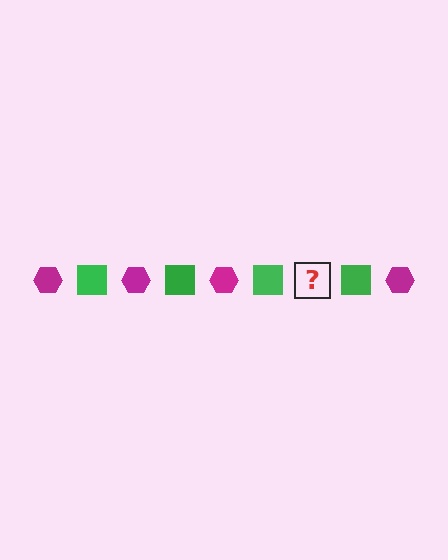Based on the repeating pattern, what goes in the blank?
The blank should be a magenta hexagon.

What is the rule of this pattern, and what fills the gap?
The rule is that the pattern alternates between magenta hexagon and green square. The gap should be filled with a magenta hexagon.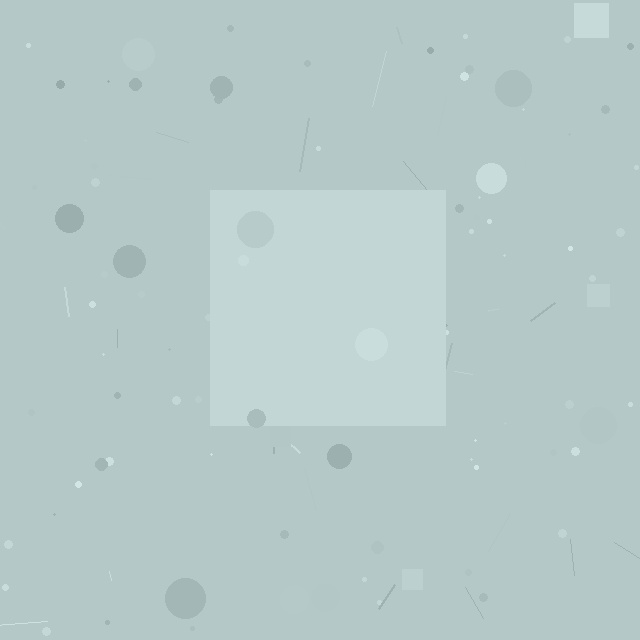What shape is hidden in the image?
A square is hidden in the image.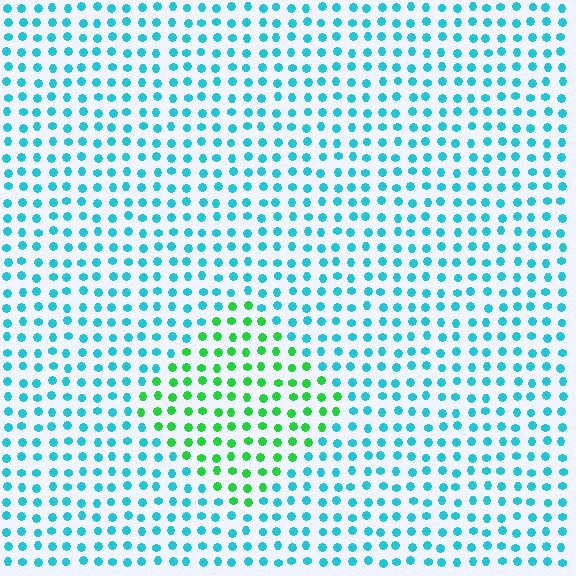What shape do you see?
I see a diamond.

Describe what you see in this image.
The image is filled with small cyan elements in a uniform arrangement. A diamond-shaped region is visible where the elements are tinted to a slightly different hue, forming a subtle color boundary.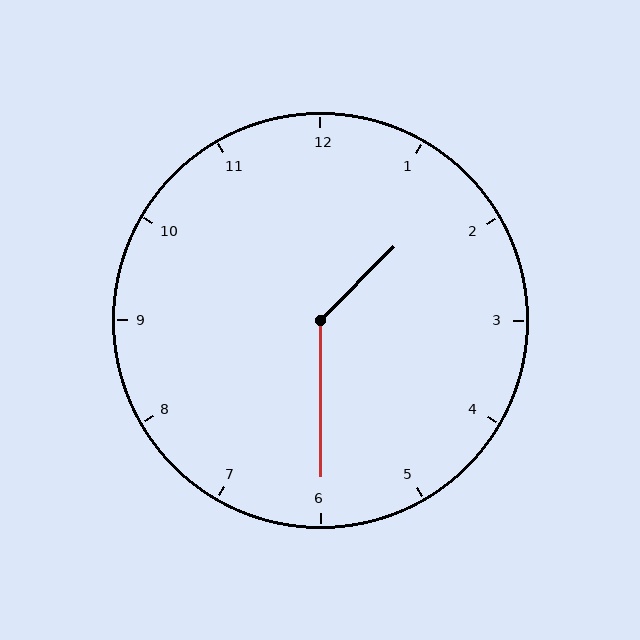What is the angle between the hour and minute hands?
Approximately 135 degrees.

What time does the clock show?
1:30.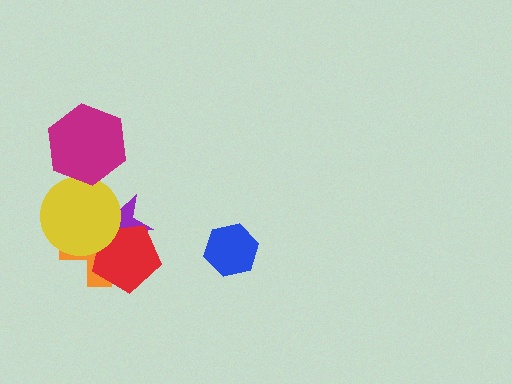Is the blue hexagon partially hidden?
No, no other shape covers it.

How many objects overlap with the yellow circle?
4 objects overlap with the yellow circle.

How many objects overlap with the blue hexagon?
0 objects overlap with the blue hexagon.